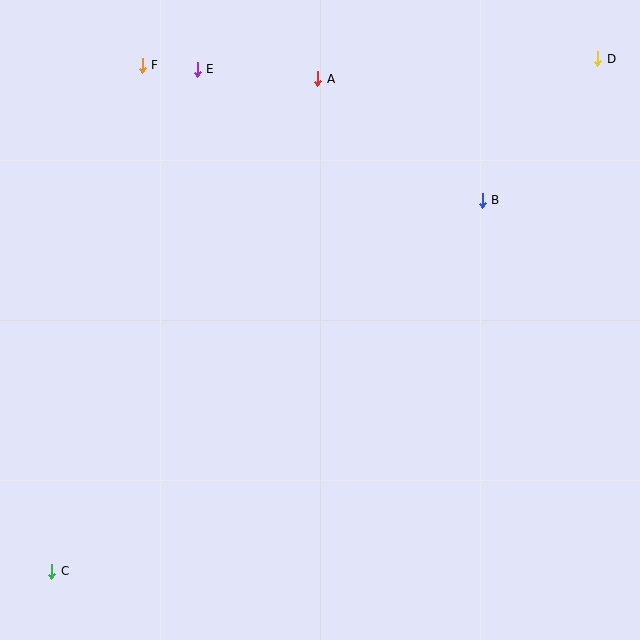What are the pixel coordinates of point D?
Point D is at (598, 59).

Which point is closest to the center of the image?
Point B at (482, 200) is closest to the center.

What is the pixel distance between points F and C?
The distance between F and C is 514 pixels.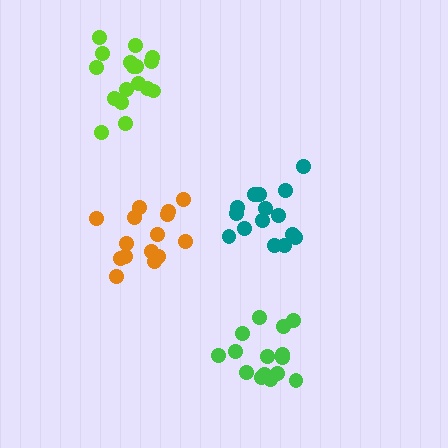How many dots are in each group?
Group 1: 15 dots, Group 2: 15 dots, Group 3: 17 dots, Group 4: 15 dots (62 total).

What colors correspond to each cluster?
The clusters are colored: green, teal, lime, orange.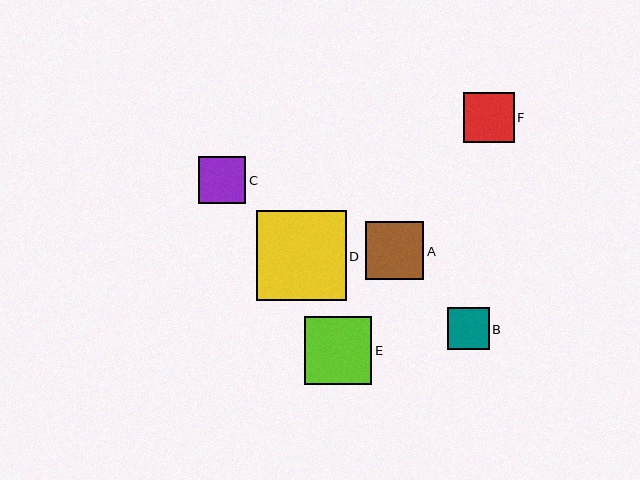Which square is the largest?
Square D is the largest with a size of approximately 90 pixels.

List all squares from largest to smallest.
From largest to smallest: D, E, A, F, C, B.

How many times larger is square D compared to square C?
Square D is approximately 1.9 times the size of square C.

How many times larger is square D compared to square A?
Square D is approximately 1.5 times the size of square A.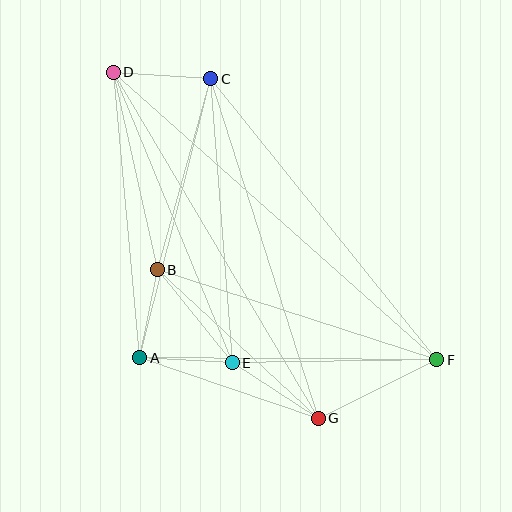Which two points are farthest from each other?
Points D and F are farthest from each other.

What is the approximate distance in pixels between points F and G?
The distance between F and G is approximately 132 pixels.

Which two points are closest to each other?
Points A and B are closest to each other.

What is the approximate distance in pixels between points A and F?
The distance between A and F is approximately 297 pixels.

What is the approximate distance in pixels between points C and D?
The distance between C and D is approximately 98 pixels.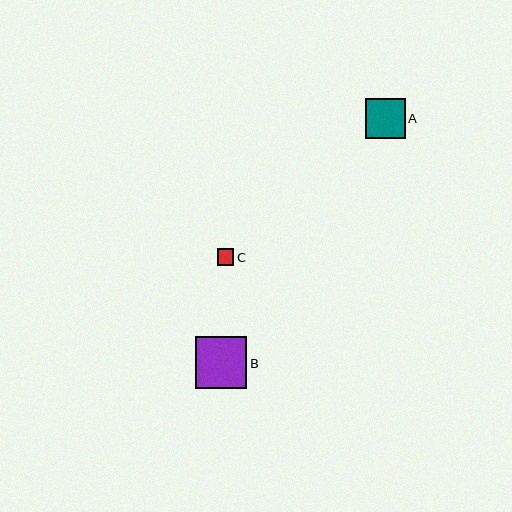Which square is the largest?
Square B is the largest with a size of approximately 52 pixels.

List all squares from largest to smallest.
From largest to smallest: B, A, C.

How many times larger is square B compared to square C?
Square B is approximately 3.2 times the size of square C.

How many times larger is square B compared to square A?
Square B is approximately 1.3 times the size of square A.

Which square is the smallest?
Square C is the smallest with a size of approximately 16 pixels.